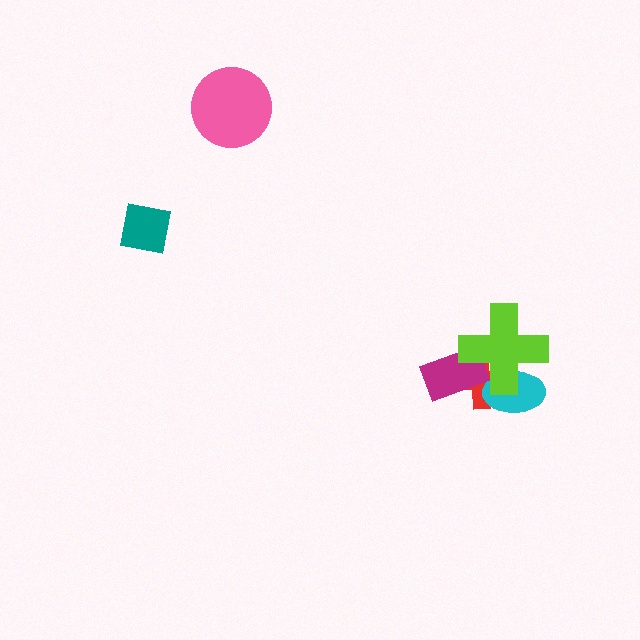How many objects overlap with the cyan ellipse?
2 objects overlap with the cyan ellipse.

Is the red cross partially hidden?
Yes, it is partially covered by another shape.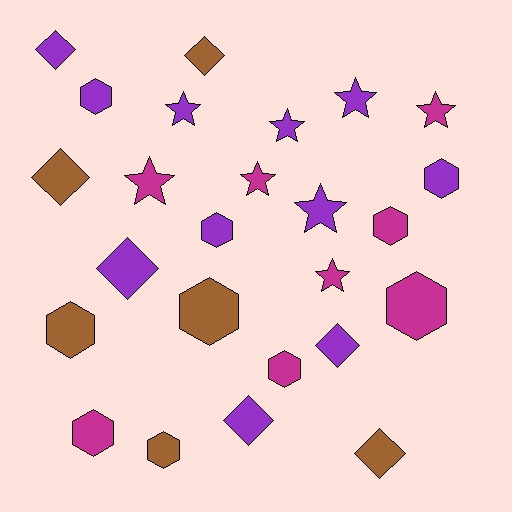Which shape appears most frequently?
Hexagon, with 10 objects.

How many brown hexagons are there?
There are 3 brown hexagons.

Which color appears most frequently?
Purple, with 11 objects.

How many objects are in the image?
There are 25 objects.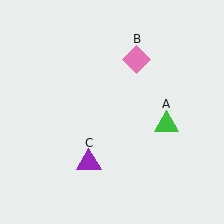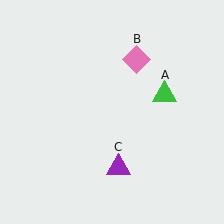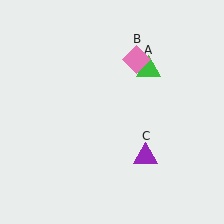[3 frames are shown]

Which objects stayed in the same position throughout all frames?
Pink diamond (object B) remained stationary.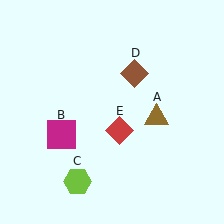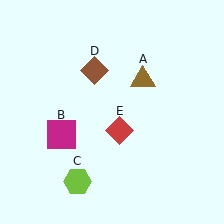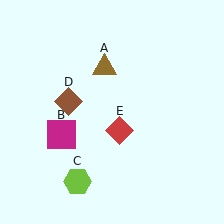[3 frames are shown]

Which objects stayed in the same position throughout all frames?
Magenta square (object B) and lime hexagon (object C) and red diamond (object E) remained stationary.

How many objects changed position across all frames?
2 objects changed position: brown triangle (object A), brown diamond (object D).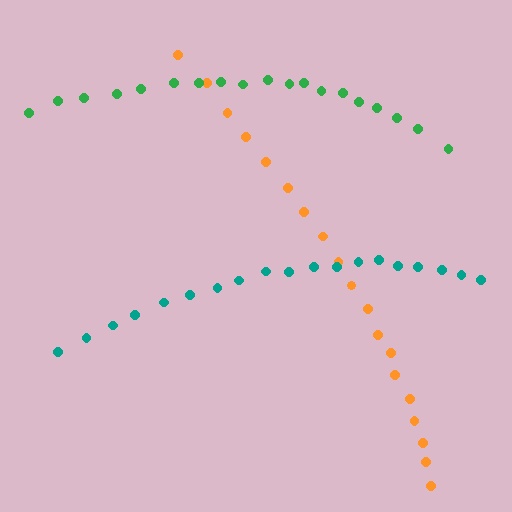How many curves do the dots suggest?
There are 3 distinct paths.